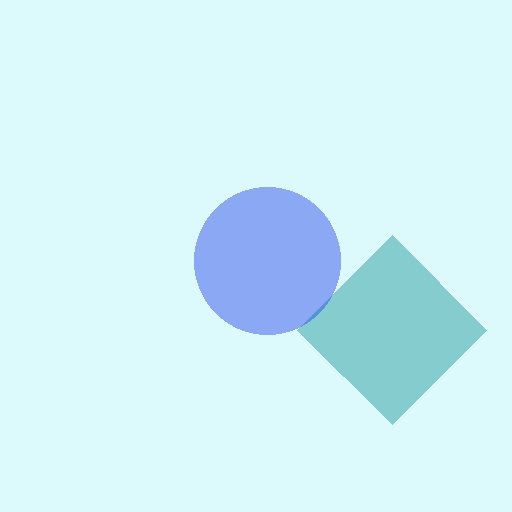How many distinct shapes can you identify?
There are 2 distinct shapes: a teal diamond, a blue circle.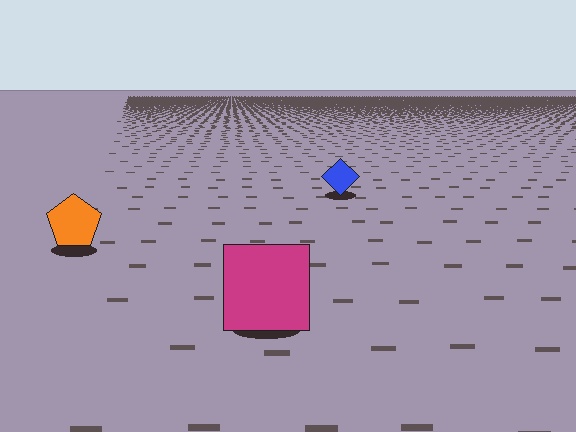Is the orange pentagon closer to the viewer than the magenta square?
No. The magenta square is closer — you can tell from the texture gradient: the ground texture is coarser near it.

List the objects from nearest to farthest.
From nearest to farthest: the magenta square, the orange pentagon, the blue diamond.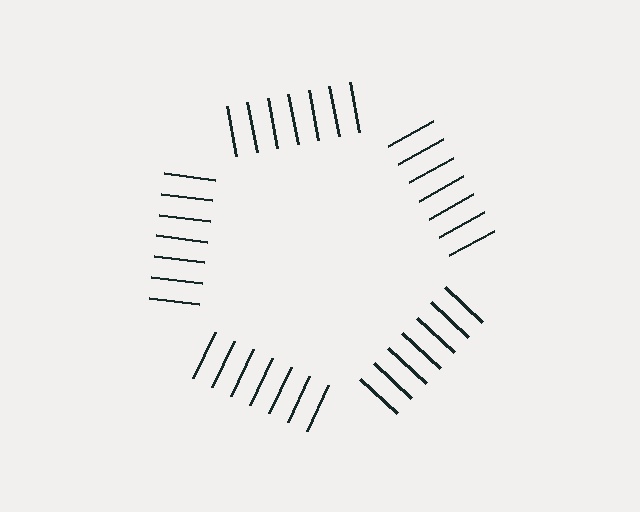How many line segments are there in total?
35 — 7 along each of the 5 edges.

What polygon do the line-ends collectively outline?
An illusory pentagon — the line segments terminate on its edges but no continuous stroke is drawn.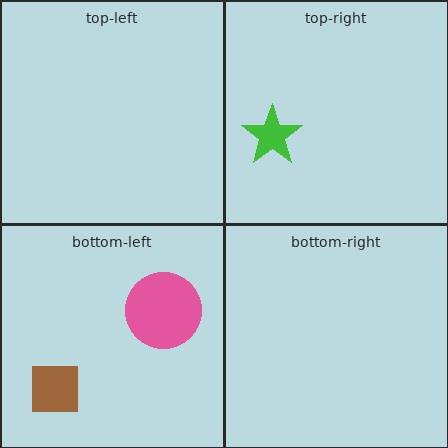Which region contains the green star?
The top-right region.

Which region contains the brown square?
The bottom-left region.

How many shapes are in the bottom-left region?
2.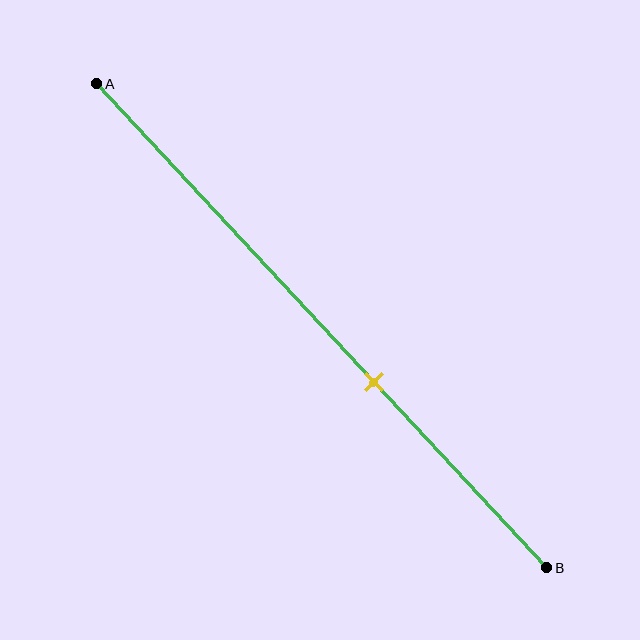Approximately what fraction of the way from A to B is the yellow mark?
The yellow mark is approximately 60% of the way from A to B.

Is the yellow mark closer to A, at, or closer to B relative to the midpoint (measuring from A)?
The yellow mark is closer to point B than the midpoint of segment AB.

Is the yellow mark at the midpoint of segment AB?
No, the mark is at about 60% from A, not at the 50% midpoint.